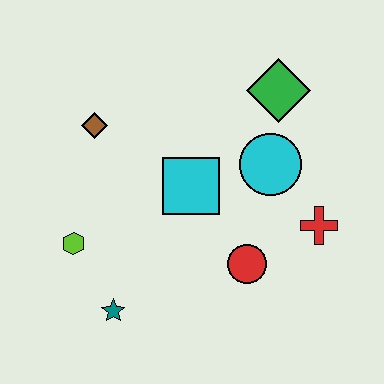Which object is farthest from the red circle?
The brown diamond is farthest from the red circle.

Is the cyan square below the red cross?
No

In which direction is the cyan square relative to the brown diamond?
The cyan square is to the right of the brown diamond.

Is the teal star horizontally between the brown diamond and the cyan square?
Yes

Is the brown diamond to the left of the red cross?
Yes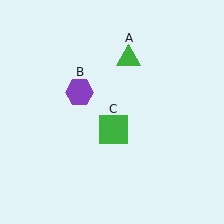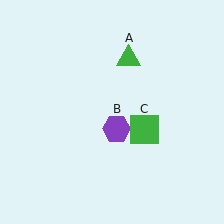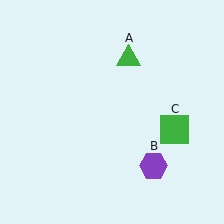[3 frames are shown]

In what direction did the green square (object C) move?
The green square (object C) moved right.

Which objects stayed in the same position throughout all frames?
Green triangle (object A) remained stationary.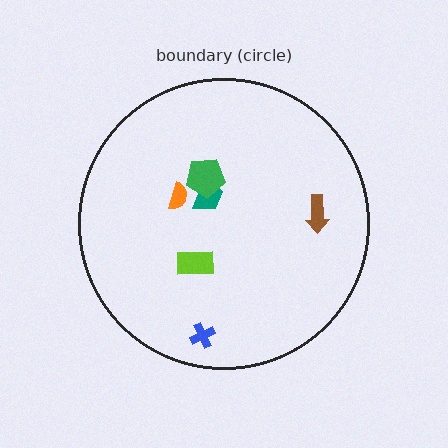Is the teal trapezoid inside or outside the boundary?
Inside.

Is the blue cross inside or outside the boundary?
Inside.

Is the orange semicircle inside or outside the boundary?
Inside.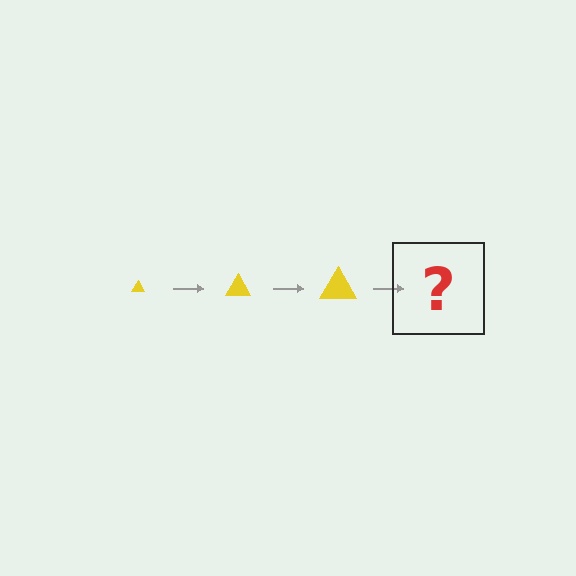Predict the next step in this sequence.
The next step is a yellow triangle, larger than the previous one.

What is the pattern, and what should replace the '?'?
The pattern is that the triangle gets progressively larger each step. The '?' should be a yellow triangle, larger than the previous one.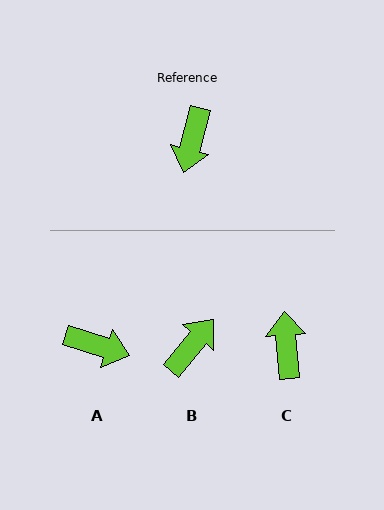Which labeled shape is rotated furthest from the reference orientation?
C, about 161 degrees away.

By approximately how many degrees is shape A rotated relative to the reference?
Approximately 87 degrees counter-clockwise.